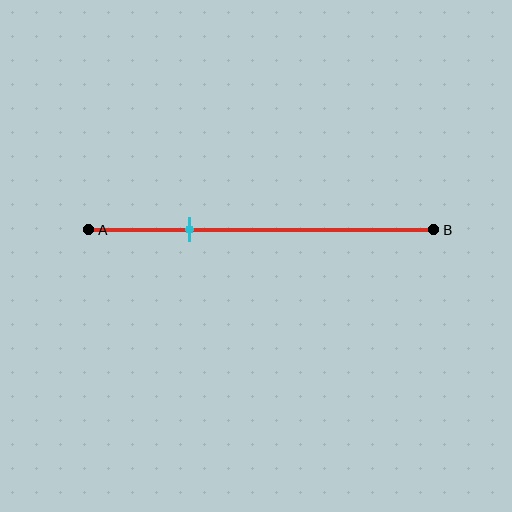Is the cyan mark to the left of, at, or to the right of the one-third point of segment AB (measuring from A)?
The cyan mark is to the left of the one-third point of segment AB.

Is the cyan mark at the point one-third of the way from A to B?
No, the mark is at about 30% from A, not at the 33% one-third point.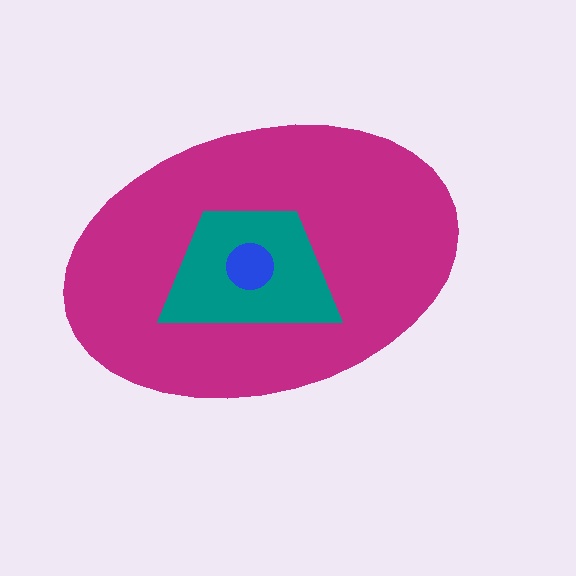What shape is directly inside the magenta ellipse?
The teal trapezoid.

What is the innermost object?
The blue circle.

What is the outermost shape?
The magenta ellipse.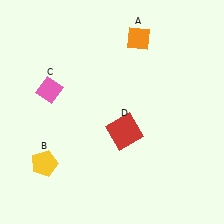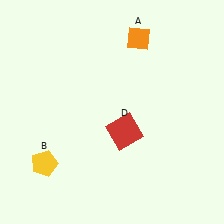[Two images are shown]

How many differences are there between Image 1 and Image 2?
There is 1 difference between the two images.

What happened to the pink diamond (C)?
The pink diamond (C) was removed in Image 2. It was in the top-left area of Image 1.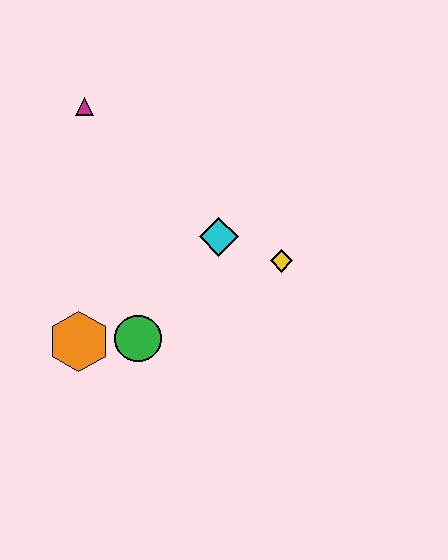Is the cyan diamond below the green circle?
No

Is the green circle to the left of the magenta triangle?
No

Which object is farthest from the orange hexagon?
The magenta triangle is farthest from the orange hexagon.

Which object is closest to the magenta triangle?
The cyan diamond is closest to the magenta triangle.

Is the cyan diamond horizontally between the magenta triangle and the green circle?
No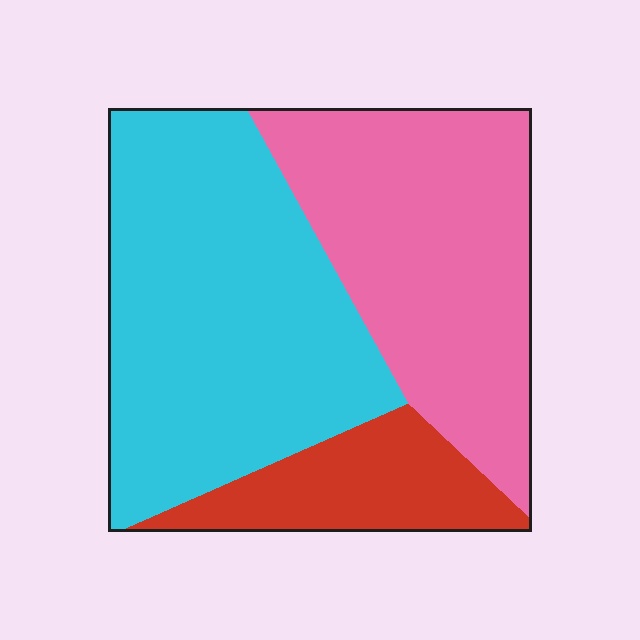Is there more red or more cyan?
Cyan.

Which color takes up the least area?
Red, at roughly 15%.